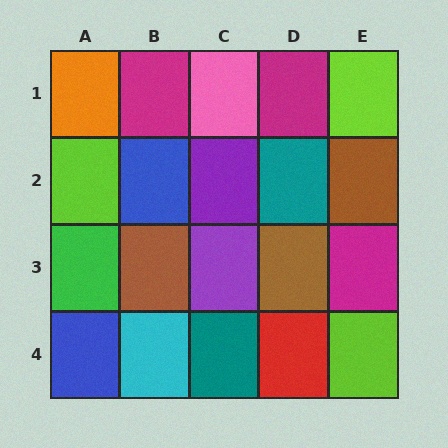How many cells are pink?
1 cell is pink.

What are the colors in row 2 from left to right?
Lime, blue, purple, teal, brown.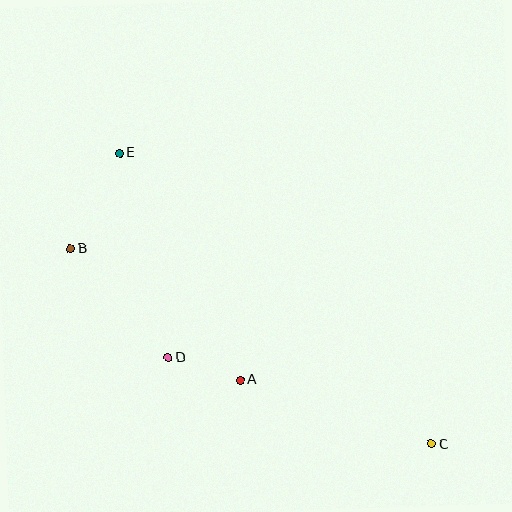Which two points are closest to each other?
Points A and D are closest to each other.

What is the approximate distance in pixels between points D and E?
The distance between D and E is approximately 210 pixels.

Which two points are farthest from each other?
Points C and E are farthest from each other.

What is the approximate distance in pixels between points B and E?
The distance between B and E is approximately 107 pixels.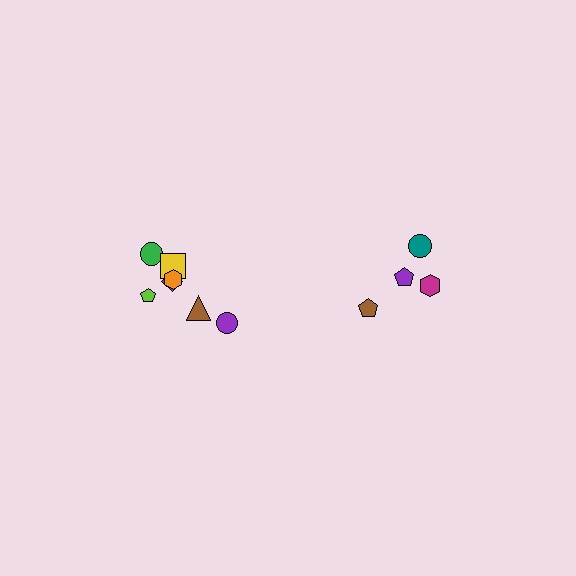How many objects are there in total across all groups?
There are 11 objects.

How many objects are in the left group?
There are 7 objects.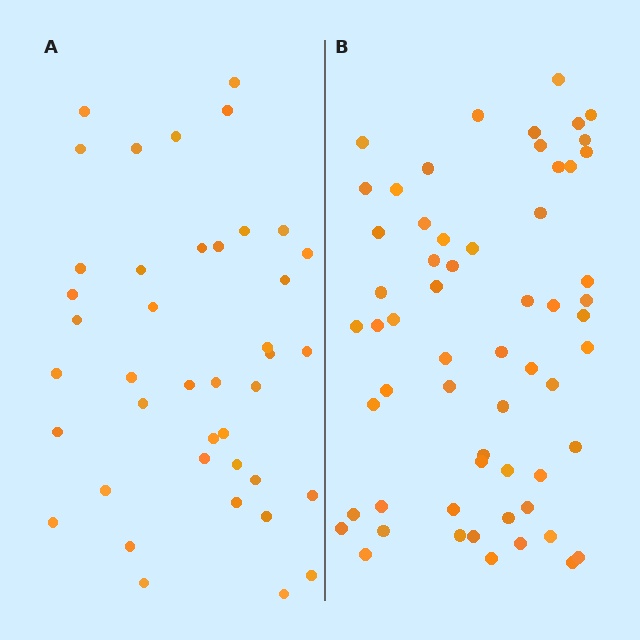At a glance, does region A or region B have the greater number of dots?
Region B (the right region) has more dots.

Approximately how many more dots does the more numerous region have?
Region B has approximately 20 more dots than region A.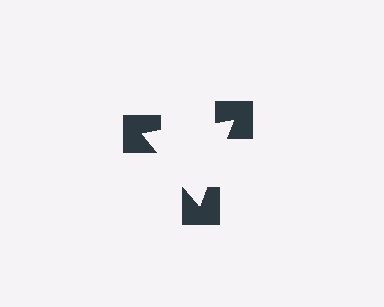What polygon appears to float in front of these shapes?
An illusory triangle — its edges are inferred from the aligned wedge cuts in the notched squares, not physically drawn.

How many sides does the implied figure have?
3 sides.